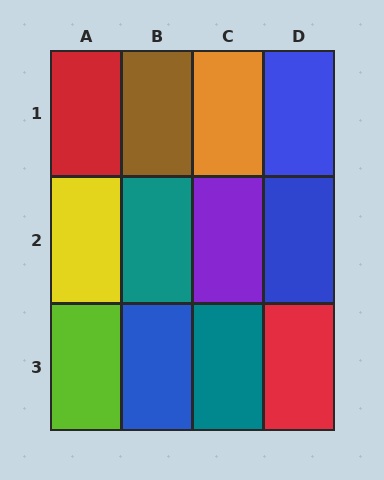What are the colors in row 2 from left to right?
Yellow, teal, purple, blue.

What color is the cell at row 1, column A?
Red.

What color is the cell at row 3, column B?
Blue.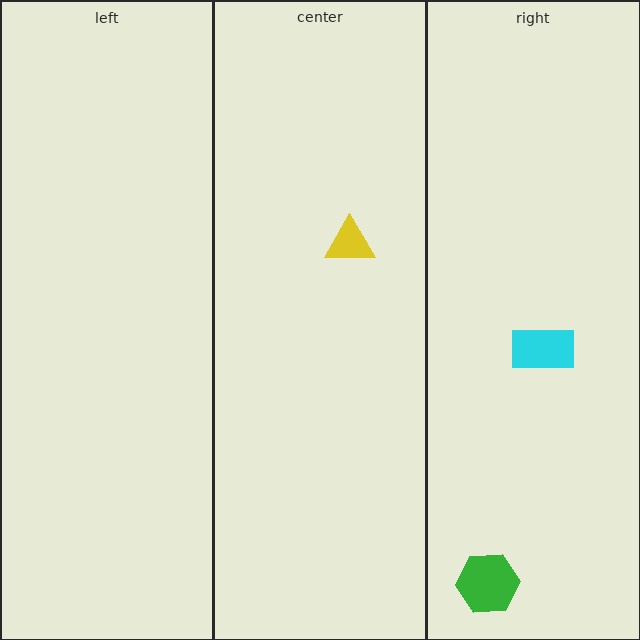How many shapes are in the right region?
2.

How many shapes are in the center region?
1.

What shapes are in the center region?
The yellow triangle.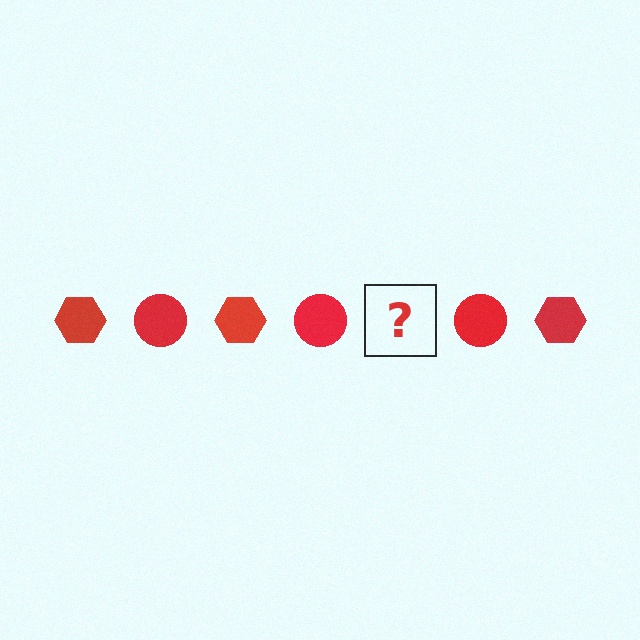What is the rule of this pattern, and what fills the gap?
The rule is that the pattern cycles through hexagon, circle shapes in red. The gap should be filled with a red hexagon.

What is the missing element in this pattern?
The missing element is a red hexagon.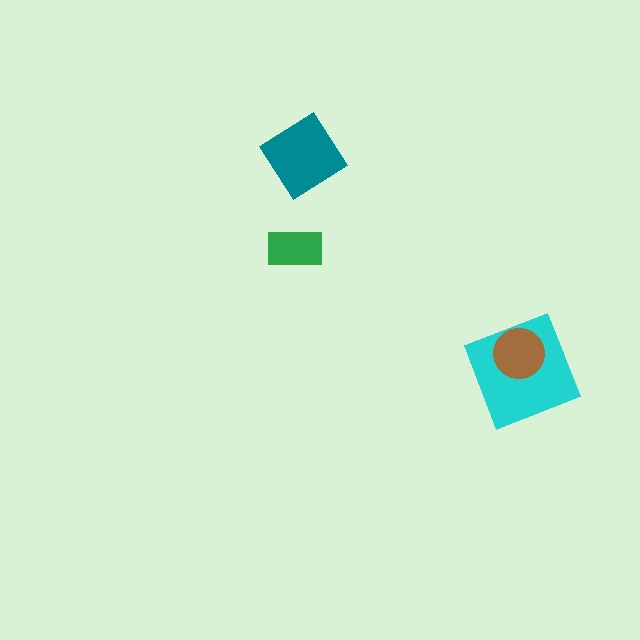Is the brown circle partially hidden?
No, no other shape covers it.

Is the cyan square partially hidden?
Yes, it is partially covered by another shape.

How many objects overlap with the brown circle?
1 object overlaps with the brown circle.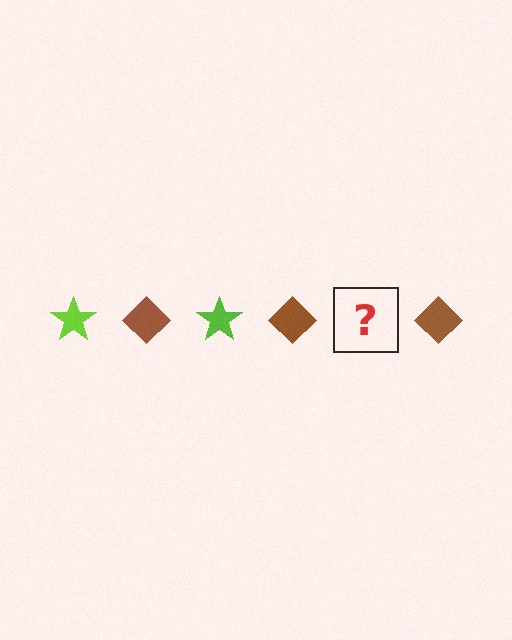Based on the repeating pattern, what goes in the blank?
The blank should be a lime star.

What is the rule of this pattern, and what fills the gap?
The rule is that the pattern alternates between lime star and brown diamond. The gap should be filled with a lime star.